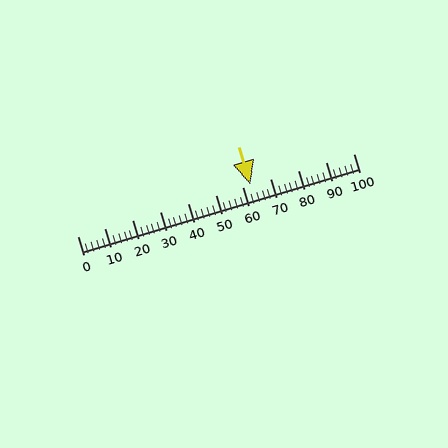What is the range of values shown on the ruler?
The ruler shows values from 0 to 100.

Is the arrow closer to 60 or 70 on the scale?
The arrow is closer to 60.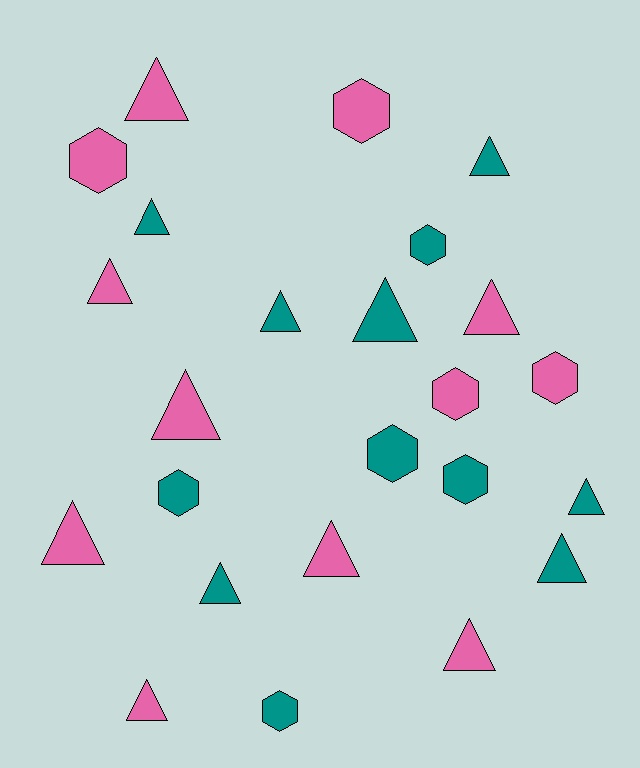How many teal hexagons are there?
There are 5 teal hexagons.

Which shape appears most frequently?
Triangle, with 15 objects.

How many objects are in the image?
There are 24 objects.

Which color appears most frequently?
Pink, with 12 objects.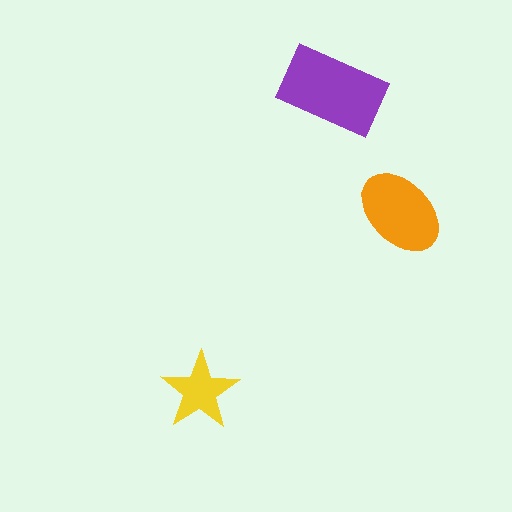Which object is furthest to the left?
The yellow star is leftmost.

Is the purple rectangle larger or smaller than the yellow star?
Larger.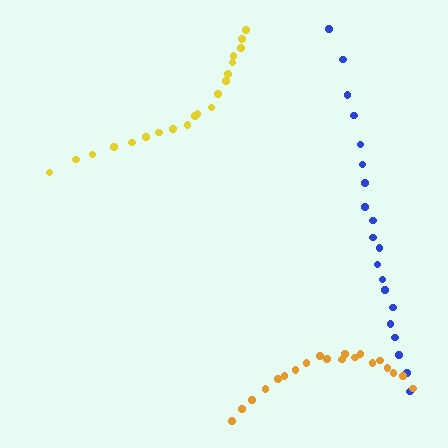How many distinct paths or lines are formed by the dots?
There are 3 distinct paths.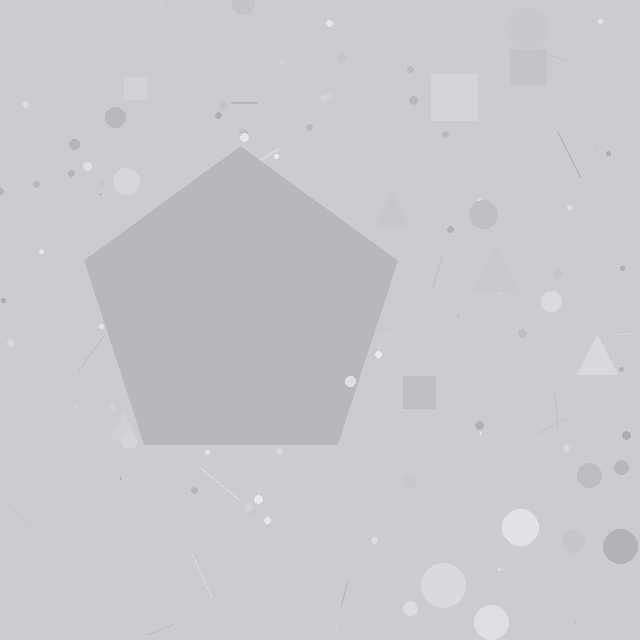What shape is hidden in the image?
A pentagon is hidden in the image.